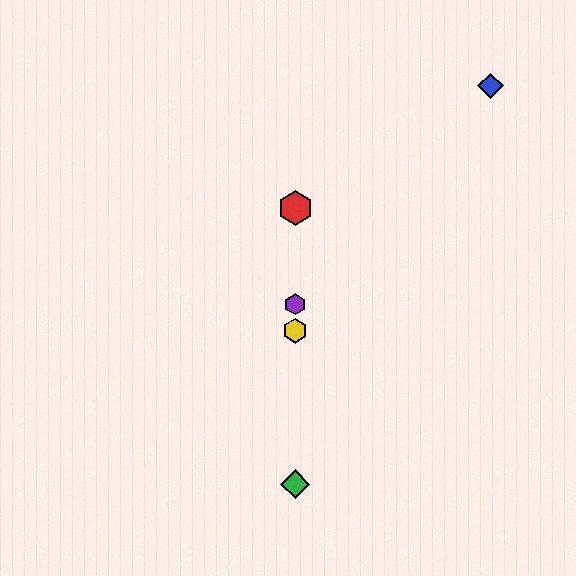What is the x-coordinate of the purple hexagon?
The purple hexagon is at x≈295.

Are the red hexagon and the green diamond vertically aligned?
Yes, both are at x≈295.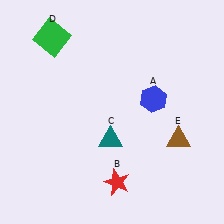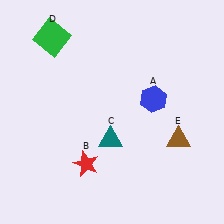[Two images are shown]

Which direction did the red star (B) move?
The red star (B) moved left.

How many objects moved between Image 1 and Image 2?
1 object moved between the two images.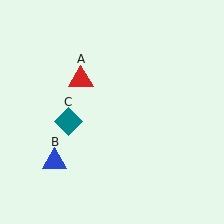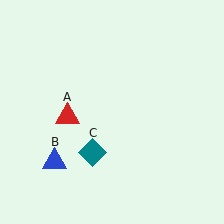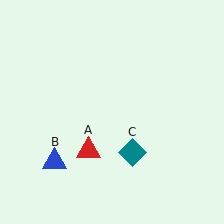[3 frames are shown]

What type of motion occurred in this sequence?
The red triangle (object A), teal diamond (object C) rotated counterclockwise around the center of the scene.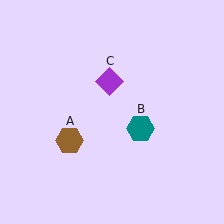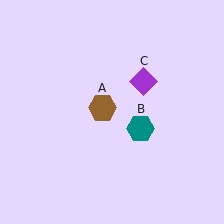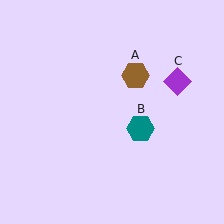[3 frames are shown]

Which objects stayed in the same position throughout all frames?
Teal hexagon (object B) remained stationary.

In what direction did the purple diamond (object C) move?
The purple diamond (object C) moved right.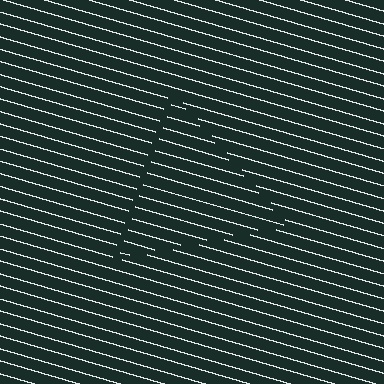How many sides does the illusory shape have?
3 sides — the line-ends trace a triangle.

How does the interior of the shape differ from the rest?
The interior of the shape contains the same grating, shifted by half a period — the contour is defined by the phase discontinuity where line-ends from the inner and outer gratings abut.